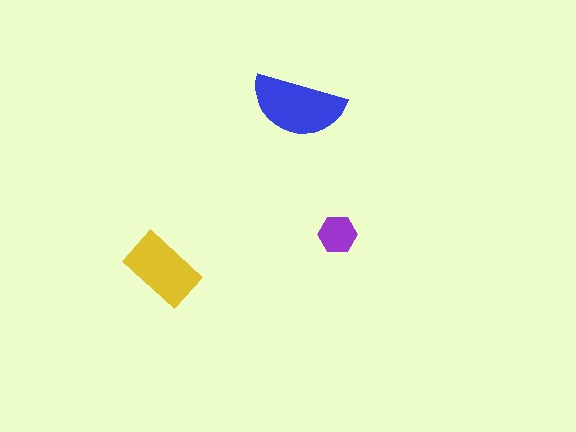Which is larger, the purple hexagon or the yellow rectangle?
The yellow rectangle.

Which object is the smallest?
The purple hexagon.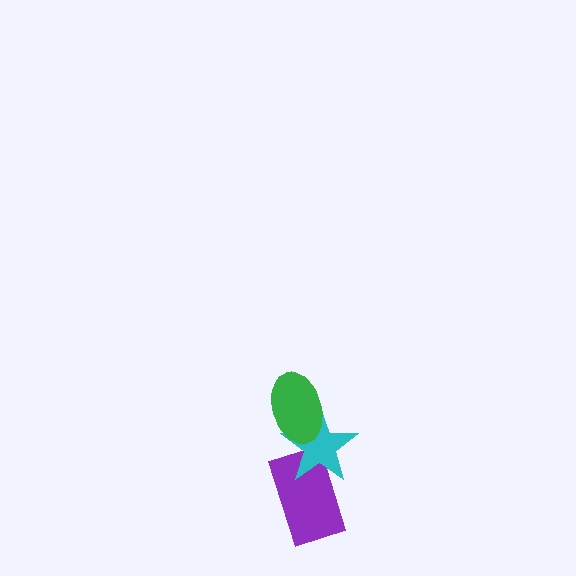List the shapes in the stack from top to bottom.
From top to bottom: the green ellipse, the cyan star, the purple rectangle.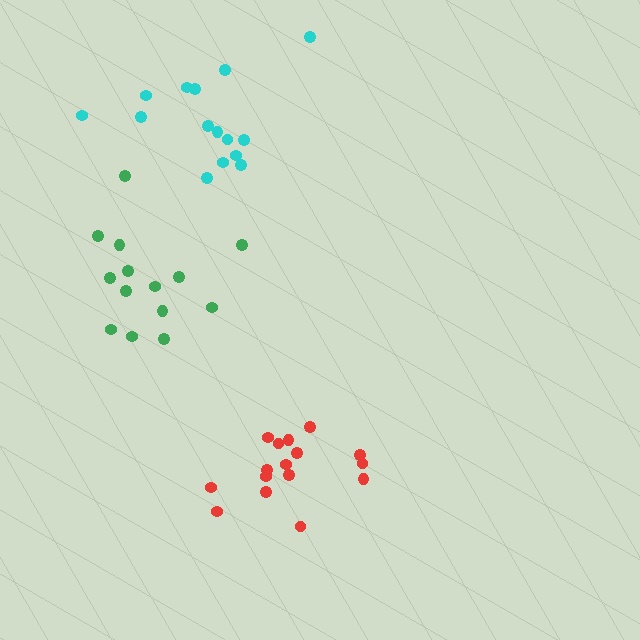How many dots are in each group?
Group 1: 16 dots, Group 2: 15 dots, Group 3: 14 dots (45 total).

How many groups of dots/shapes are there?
There are 3 groups.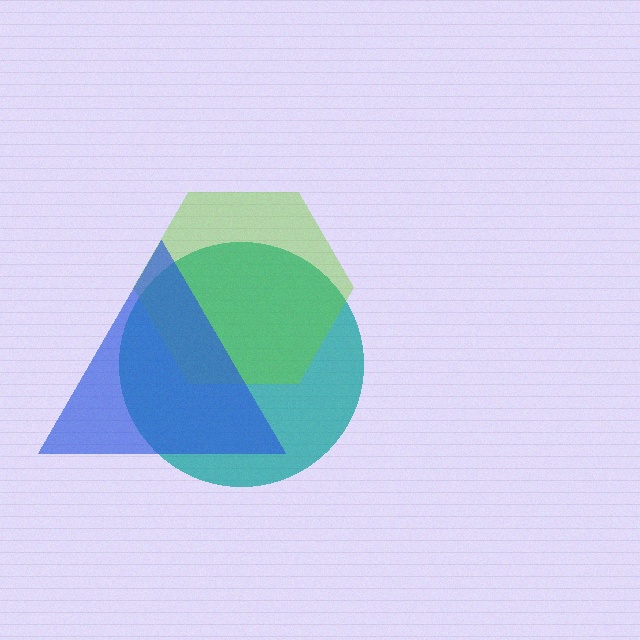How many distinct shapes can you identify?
There are 3 distinct shapes: a teal circle, a lime hexagon, a blue triangle.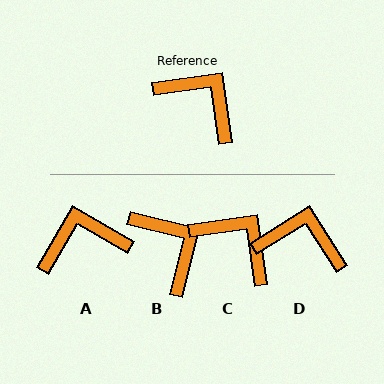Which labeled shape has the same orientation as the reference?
C.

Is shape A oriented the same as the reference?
No, it is off by about 52 degrees.